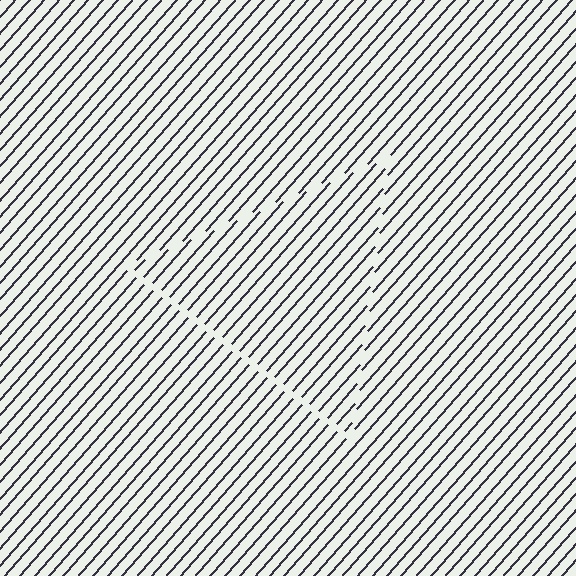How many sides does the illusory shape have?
3 sides — the line-ends trace a triangle.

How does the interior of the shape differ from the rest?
The interior of the shape contains the same grating, shifted by half a period — the contour is defined by the phase discontinuity where line-ends from the inner and outer gratings abut.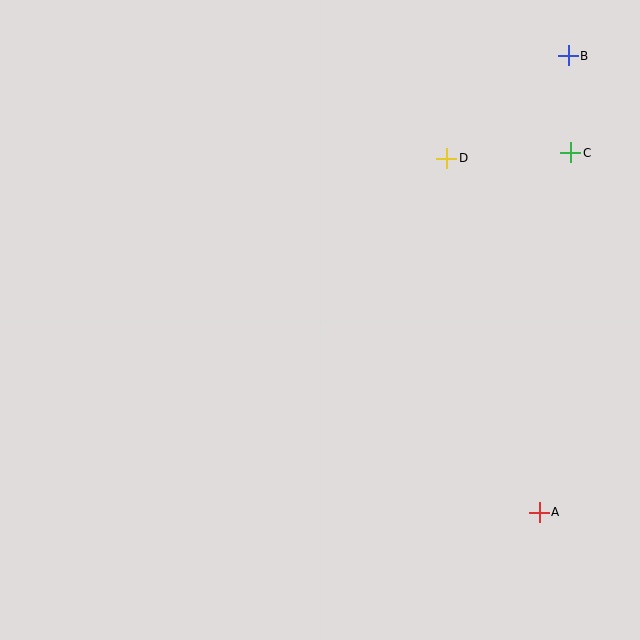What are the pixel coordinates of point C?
Point C is at (571, 153).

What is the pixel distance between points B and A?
The distance between B and A is 457 pixels.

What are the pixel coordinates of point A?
Point A is at (539, 512).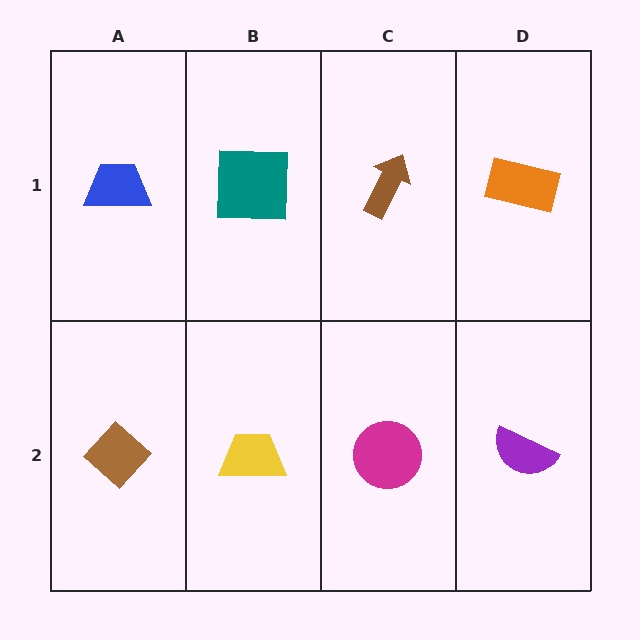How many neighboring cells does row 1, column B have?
3.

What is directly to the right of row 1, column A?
A teal square.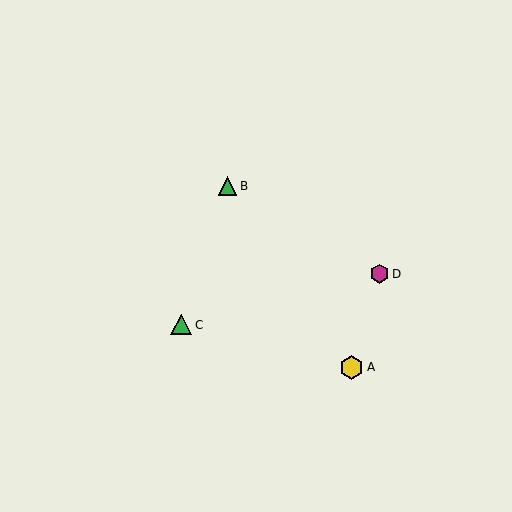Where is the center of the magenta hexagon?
The center of the magenta hexagon is at (380, 274).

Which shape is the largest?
The yellow hexagon (labeled A) is the largest.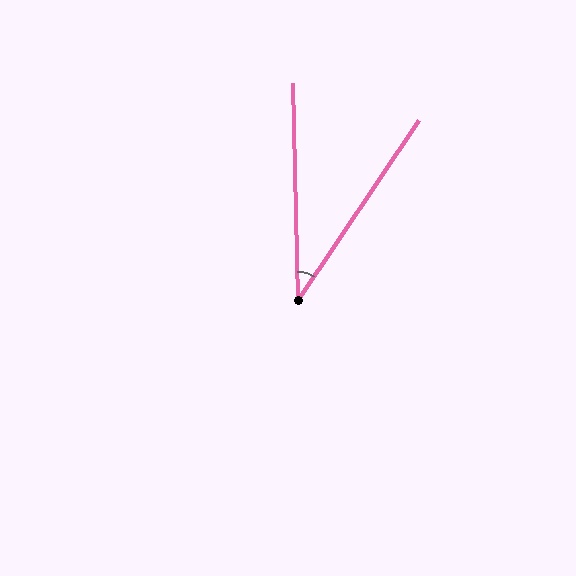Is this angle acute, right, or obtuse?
It is acute.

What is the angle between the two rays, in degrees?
Approximately 35 degrees.